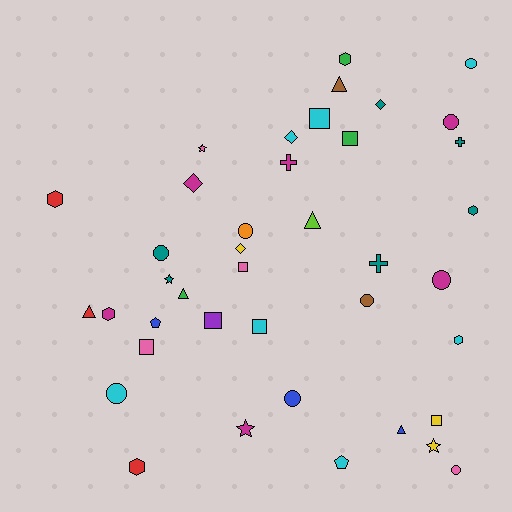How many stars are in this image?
There are 4 stars.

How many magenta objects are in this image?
There are 6 magenta objects.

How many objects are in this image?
There are 40 objects.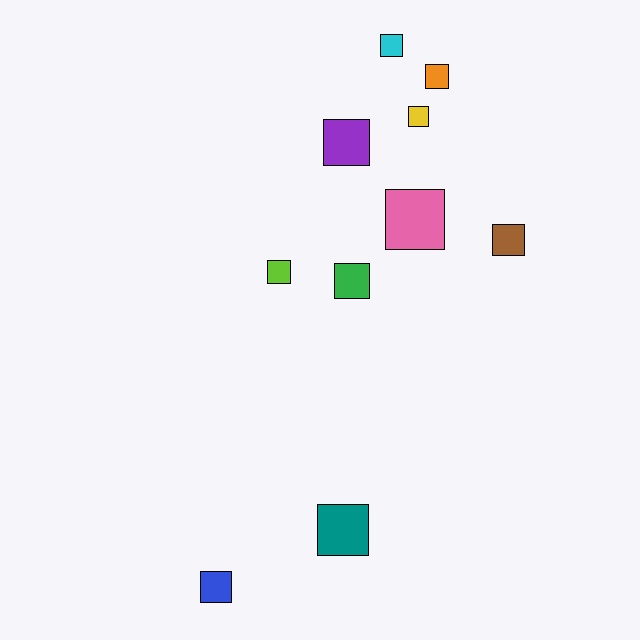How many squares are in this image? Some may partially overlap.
There are 10 squares.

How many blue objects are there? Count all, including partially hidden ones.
There is 1 blue object.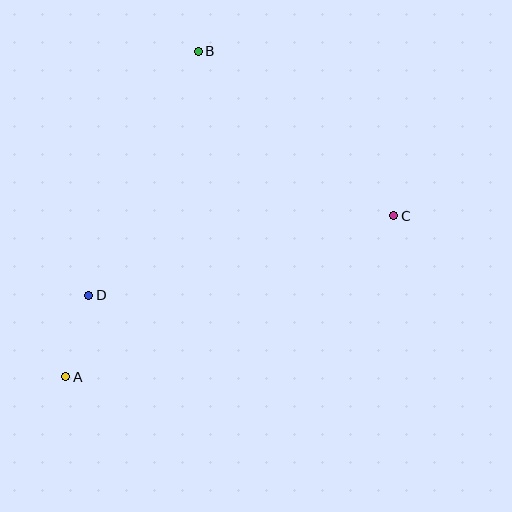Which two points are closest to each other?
Points A and D are closest to each other.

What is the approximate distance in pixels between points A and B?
The distance between A and B is approximately 351 pixels.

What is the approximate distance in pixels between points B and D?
The distance between B and D is approximately 267 pixels.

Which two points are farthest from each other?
Points A and C are farthest from each other.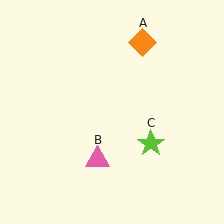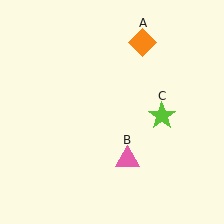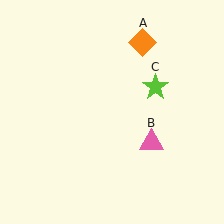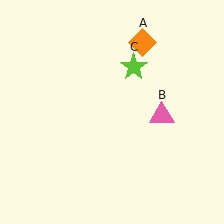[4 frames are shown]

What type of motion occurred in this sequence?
The pink triangle (object B), lime star (object C) rotated counterclockwise around the center of the scene.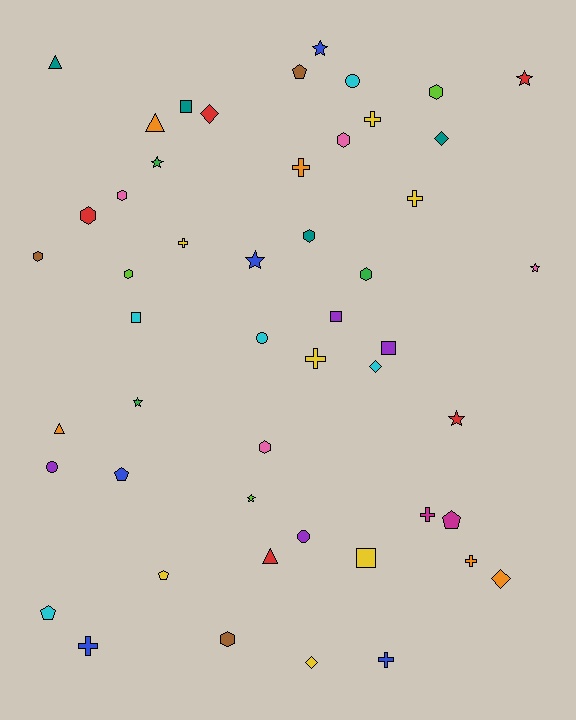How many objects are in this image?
There are 50 objects.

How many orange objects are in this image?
There are 5 orange objects.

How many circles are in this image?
There are 4 circles.